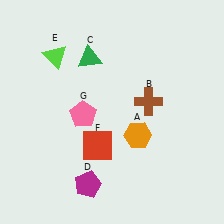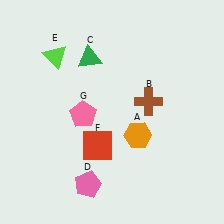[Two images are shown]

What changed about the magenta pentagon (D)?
In Image 1, D is magenta. In Image 2, it changed to pink.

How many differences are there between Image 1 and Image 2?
There is 1 difference between the two images.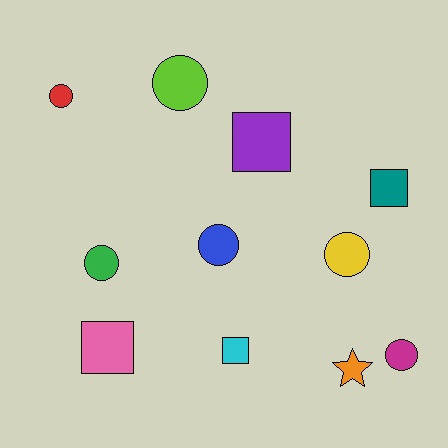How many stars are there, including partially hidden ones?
There is 1 star.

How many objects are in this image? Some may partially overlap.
There are 11 objects.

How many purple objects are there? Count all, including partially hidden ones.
There is 1 purple object.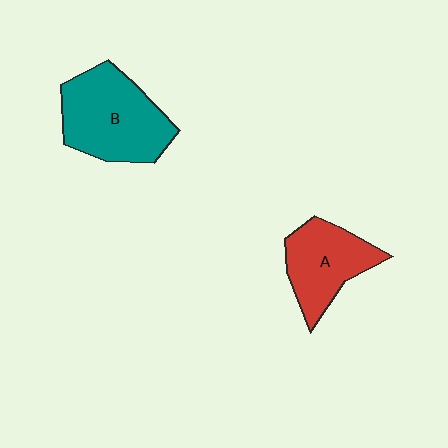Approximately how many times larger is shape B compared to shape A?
Approximately 1.4 times.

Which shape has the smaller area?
Shape A (red).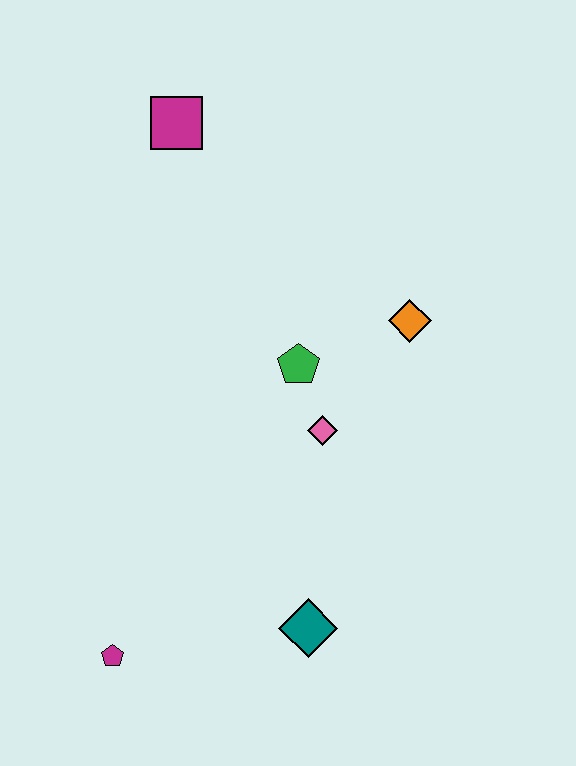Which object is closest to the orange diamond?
The green pentagon is closest to the orange diamond.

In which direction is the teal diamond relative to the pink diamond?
The teal diamond is below the pink diamond.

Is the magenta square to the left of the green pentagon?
Yes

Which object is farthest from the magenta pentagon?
The magenta square is farthest from the magenta pentagon.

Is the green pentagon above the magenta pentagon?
Yes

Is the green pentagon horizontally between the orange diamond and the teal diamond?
No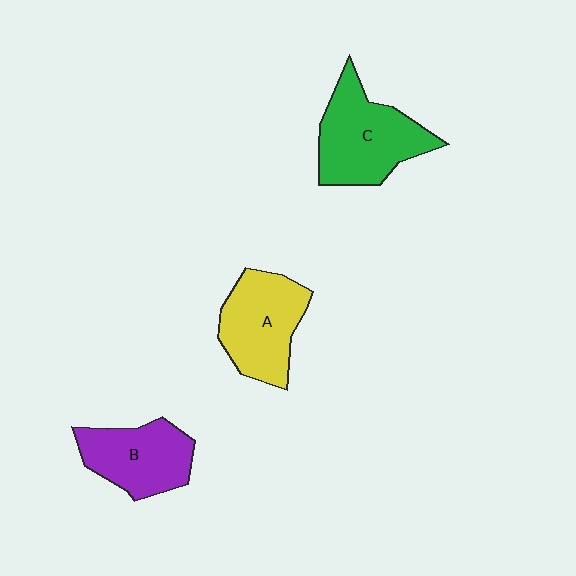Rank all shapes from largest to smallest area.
From largest to smallest: C (green), A (yellow), B (purple).